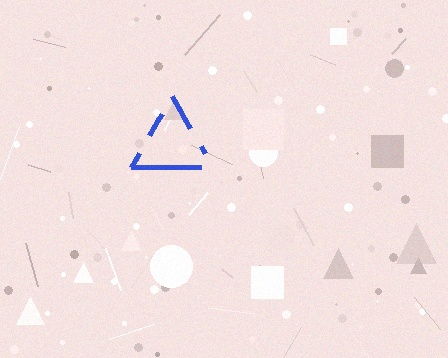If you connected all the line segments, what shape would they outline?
They would outline a triangle.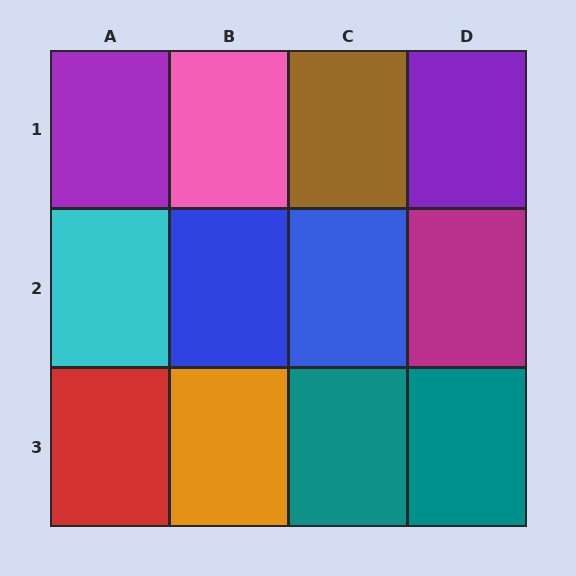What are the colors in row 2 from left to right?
Cyan, blue, blue, magenta.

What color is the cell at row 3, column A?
Red.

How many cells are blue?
2 cells are blue.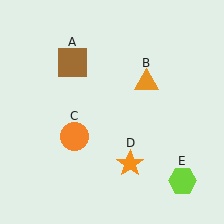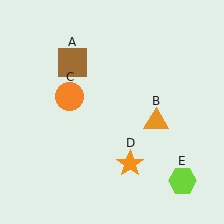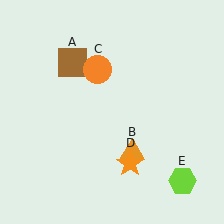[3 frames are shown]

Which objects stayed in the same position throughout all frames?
Brown square (object A) and orange star (object D) and lime hexagon (object E) remained stationary.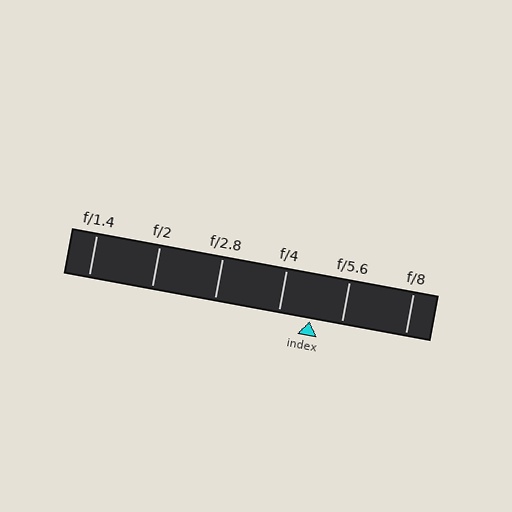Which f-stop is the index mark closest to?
The index mark is closest to f/5.6.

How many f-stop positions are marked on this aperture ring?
There are 6 f-stop positions marked.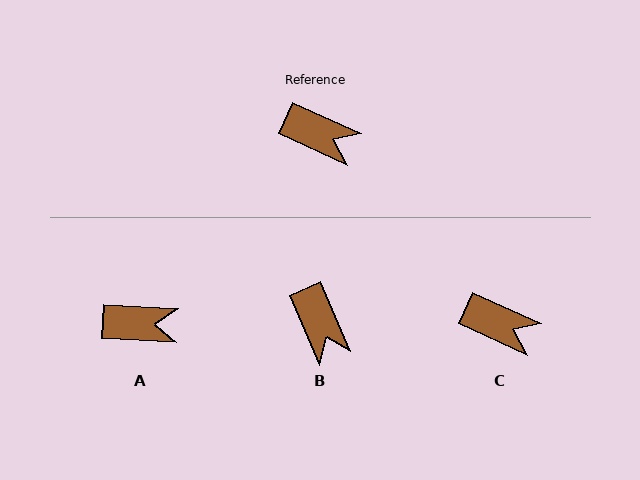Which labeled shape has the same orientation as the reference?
C.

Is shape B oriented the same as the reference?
No, it is off by about 42 degrees.